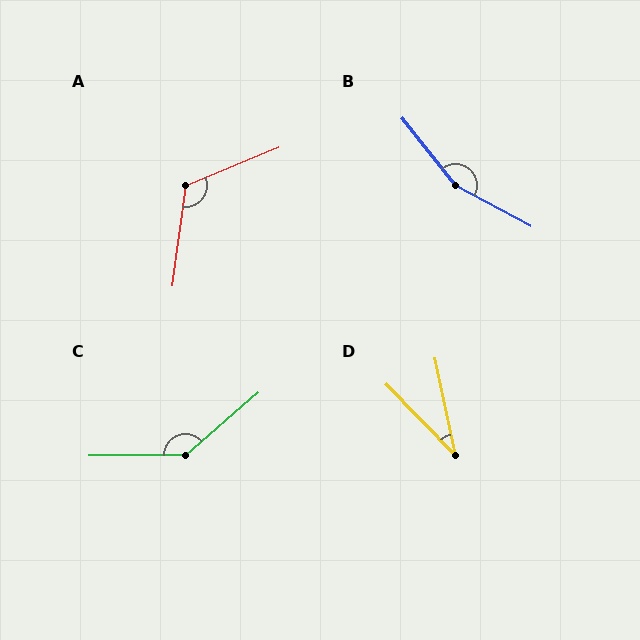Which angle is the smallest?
D, at approximately 32 degrees.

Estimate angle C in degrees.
Approximately 139 degrees.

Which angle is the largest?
B, at approximately 156 degrees.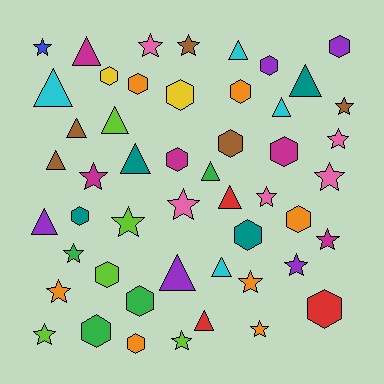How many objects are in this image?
There are 50 objects.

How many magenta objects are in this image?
There are 5 magenta objects.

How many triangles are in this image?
There are 15 triangles.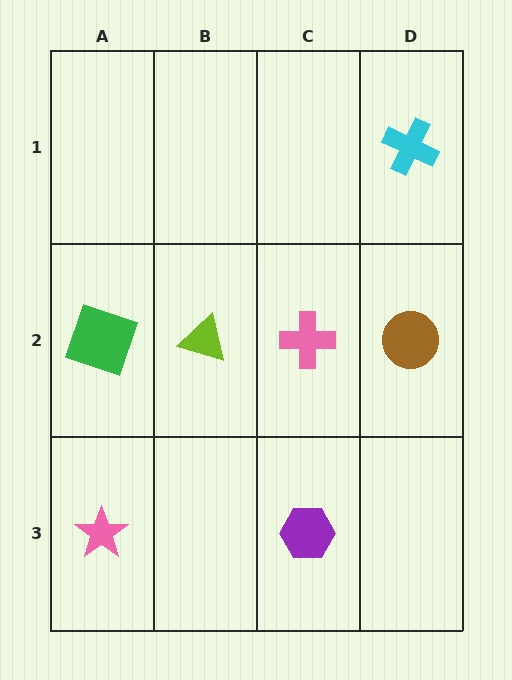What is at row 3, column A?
A pink star.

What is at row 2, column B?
A lime triangle.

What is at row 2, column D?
A brown circle.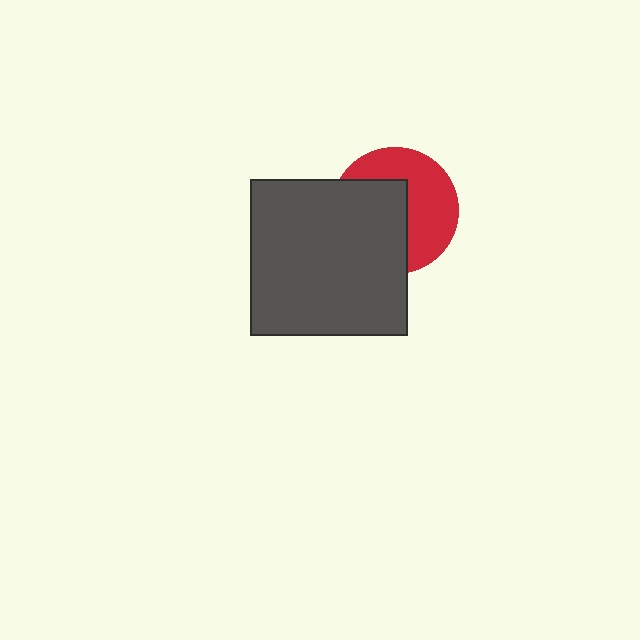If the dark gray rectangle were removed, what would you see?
You would see the complete red circle.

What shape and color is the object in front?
The object in front is a dark gray rectangle.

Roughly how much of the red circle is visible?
About half of it is visible (roughly 51%).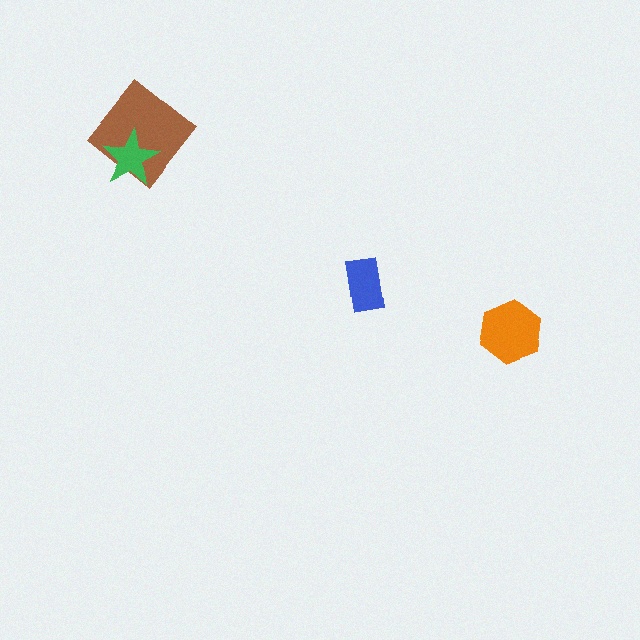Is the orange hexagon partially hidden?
No, no other shape covers it.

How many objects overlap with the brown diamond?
1 object overlaps with the brown diamond.